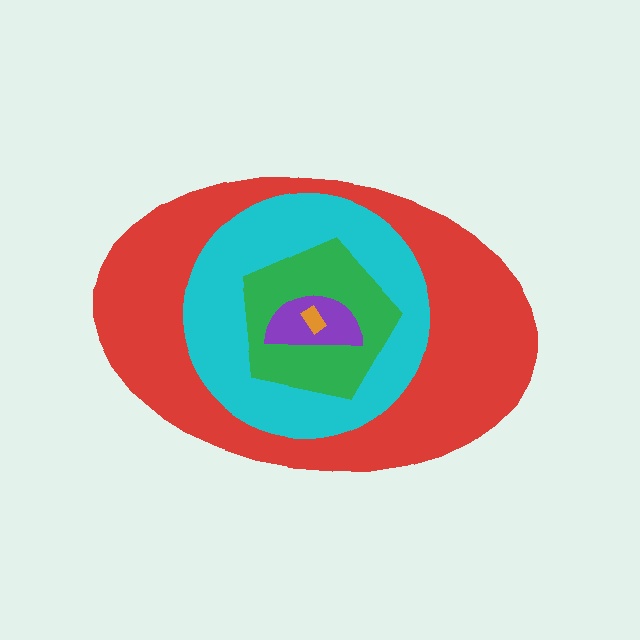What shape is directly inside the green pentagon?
The purple semicircle.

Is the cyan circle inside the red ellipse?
Yes.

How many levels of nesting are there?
5.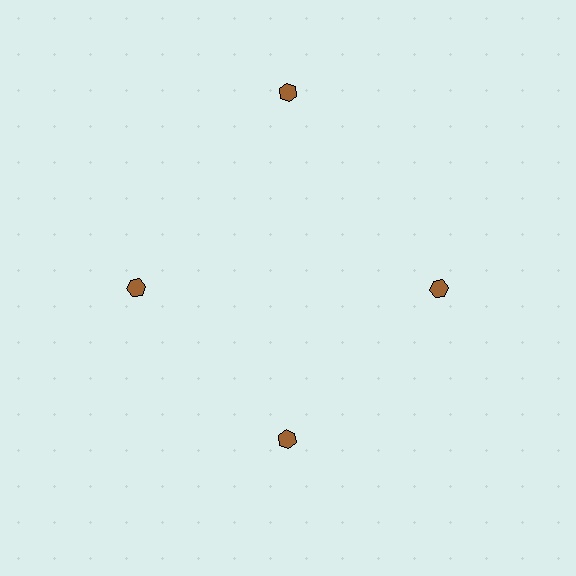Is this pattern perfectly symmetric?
No. The 4 brown hexagons are arranged in a ring, but one element near the 12 o'clock position is pushed outward from the center, breaking the 4-fold rotational symmetry.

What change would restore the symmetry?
The symmetry would be restored by moving it inward, back onto the ring so that all 4 hexagons sit at equal angles and equal distance from the center.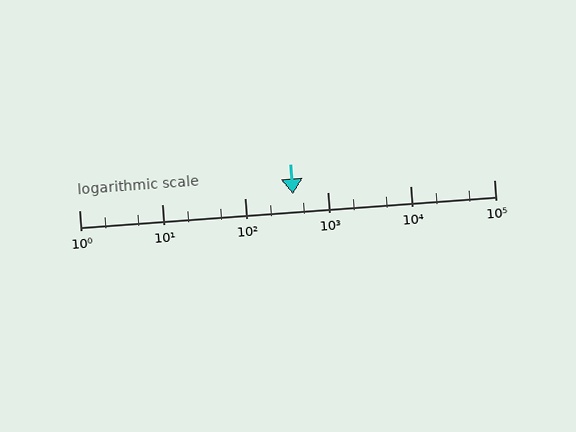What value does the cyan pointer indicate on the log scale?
The pointer indicates approximately 380.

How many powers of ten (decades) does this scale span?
The scale spans 5 decades, from 1 to 100000.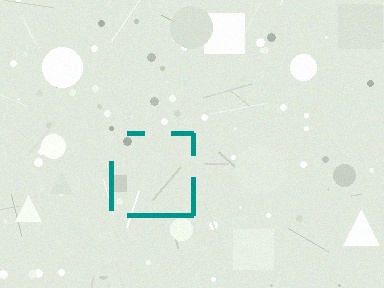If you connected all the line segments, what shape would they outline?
They would outline a square.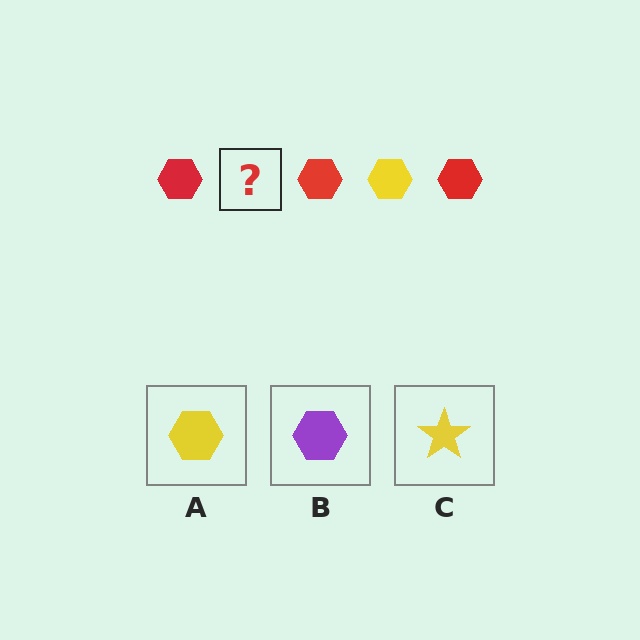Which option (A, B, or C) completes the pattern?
A.